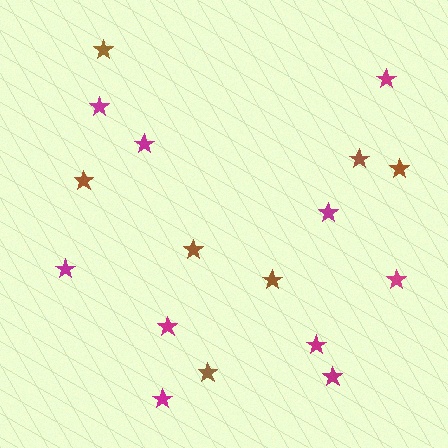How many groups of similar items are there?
There are 2 groups: one group of brown stars (7) and one group of magenta stars (10).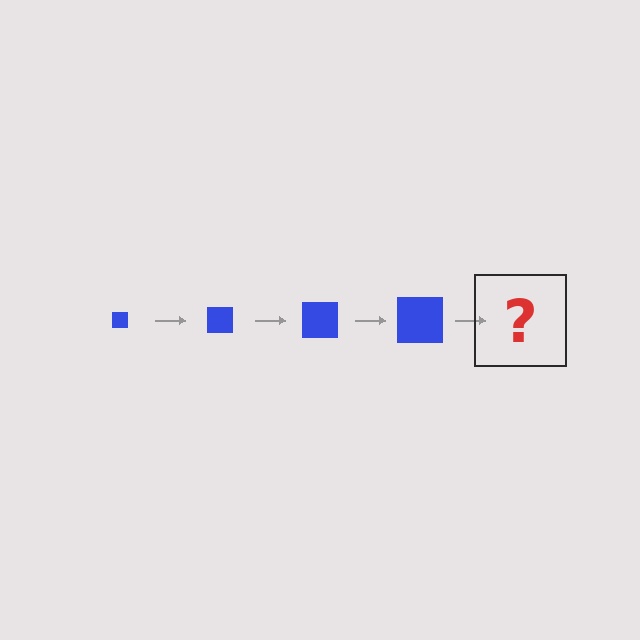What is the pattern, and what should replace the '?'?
The pattern is that the square gets progressively larger each step. The '?' should be a blue square, larger than the previous one.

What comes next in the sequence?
The next element should be a blue square, larger than the previous one.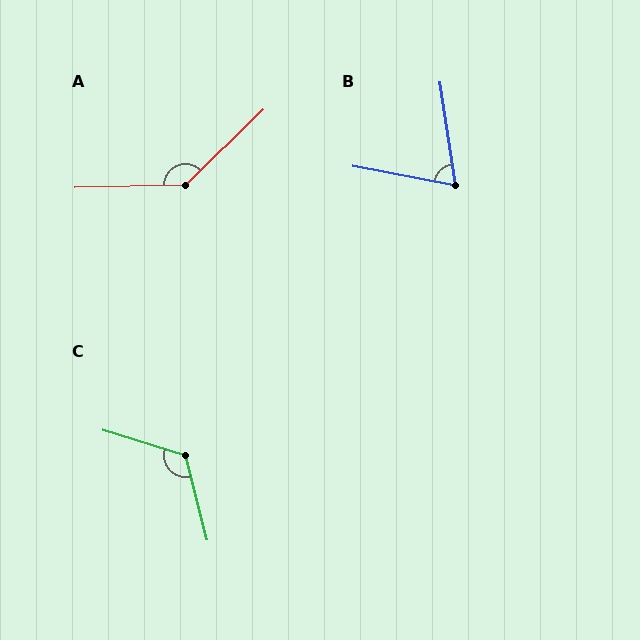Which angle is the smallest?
B, at approximately 71 degrees.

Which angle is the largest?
A, at approximately 137 degrees.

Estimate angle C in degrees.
Approximately 121 degrees.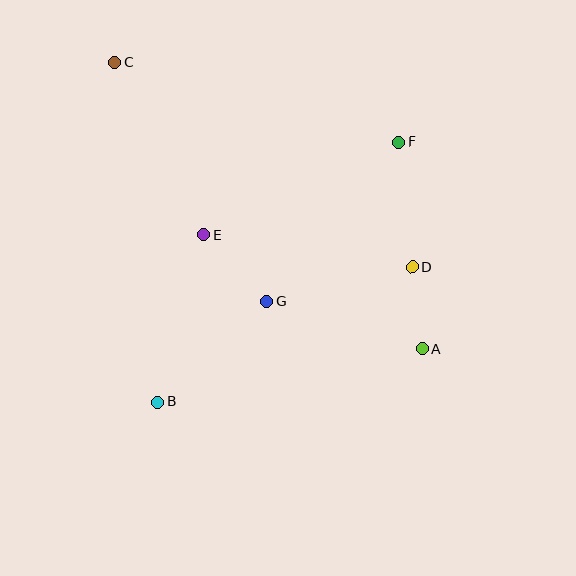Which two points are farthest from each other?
Points A and C are farthest from each other.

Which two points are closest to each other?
Points A and D are closest to each other.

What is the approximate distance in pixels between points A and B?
The distance between A and B is approximately 269 pixels.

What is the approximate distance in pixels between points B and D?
The distance between B and D is approximately 288 pixels.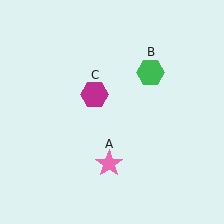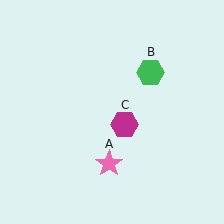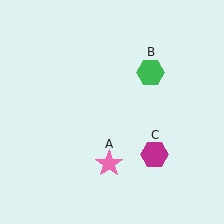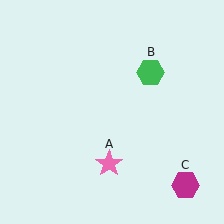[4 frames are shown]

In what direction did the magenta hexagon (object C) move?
The magenta hexagon (object C) moved down and to the right.